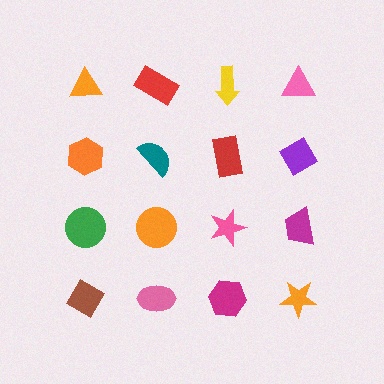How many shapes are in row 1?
4 shapes.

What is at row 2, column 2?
A teal semicircle.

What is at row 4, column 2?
A pink ellipse.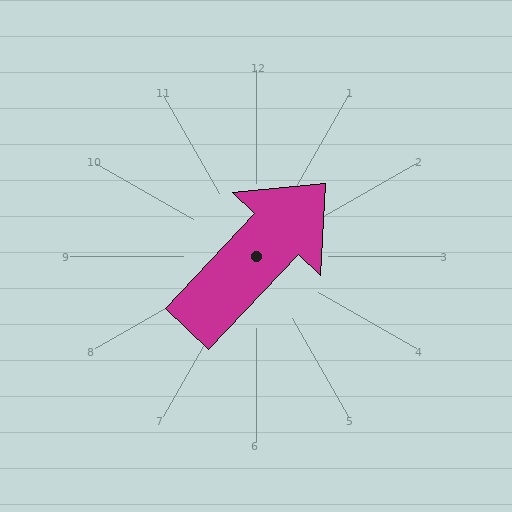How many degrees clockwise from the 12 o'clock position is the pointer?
Approximately 43 degrees.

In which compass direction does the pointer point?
Northeast.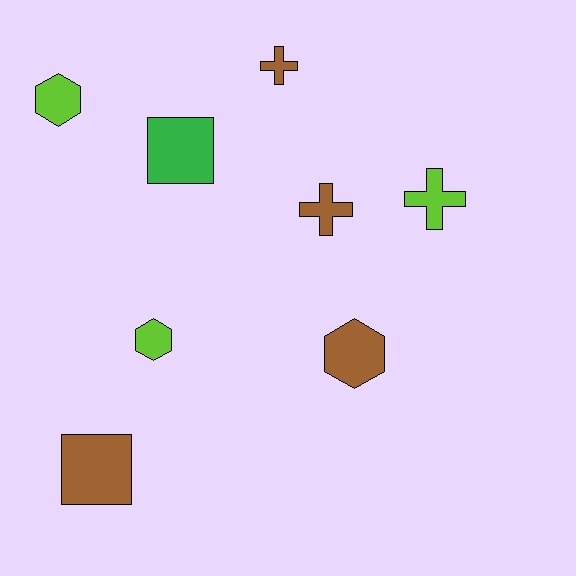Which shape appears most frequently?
Hexagon, with 3 objects.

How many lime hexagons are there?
There are 2 lime hexagons.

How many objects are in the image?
There are 8 objects.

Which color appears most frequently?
Brown, with 4 objects.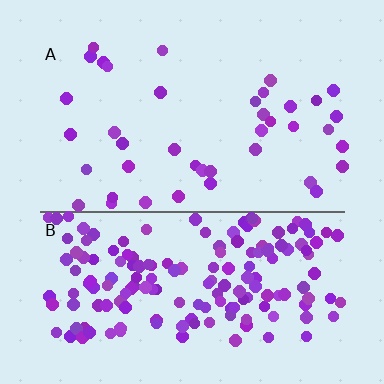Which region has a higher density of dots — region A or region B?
B (the bottom).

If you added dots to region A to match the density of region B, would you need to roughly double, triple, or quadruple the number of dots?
Approximately quadruple.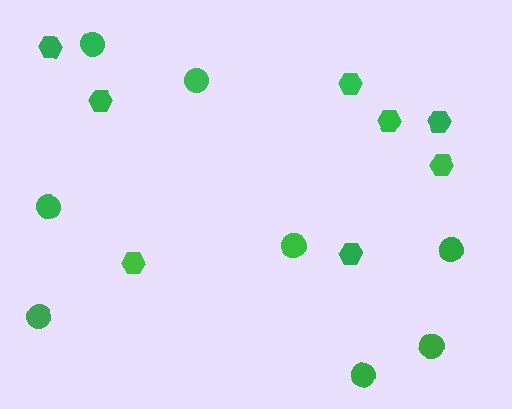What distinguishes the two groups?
There are 2 groups: one group of circles (8) and one group of hexagons (8).